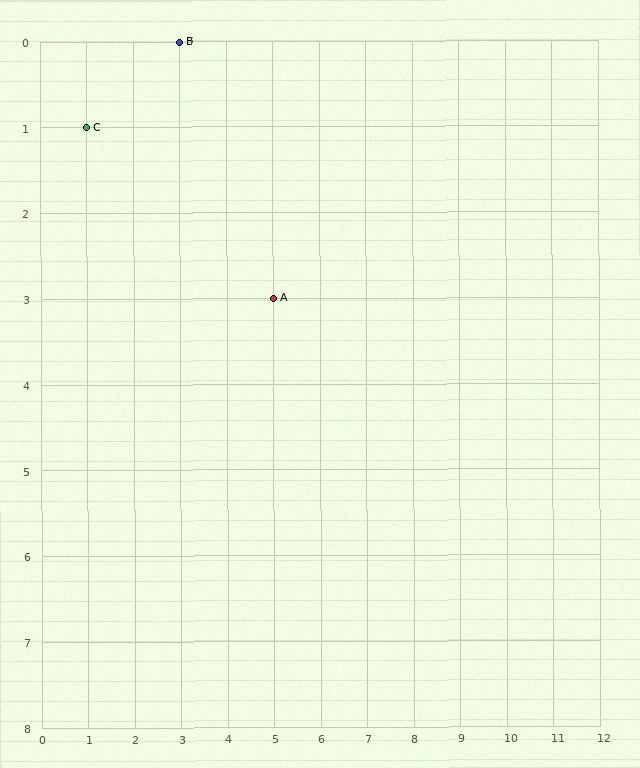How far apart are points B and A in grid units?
Points B and A are 2 columns and 3 rows apart (about 3.6 grid units diagonally).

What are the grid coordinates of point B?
Point B is at grid coordinates (3, 0).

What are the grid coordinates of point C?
Point C is at grid coordinates (1, 1).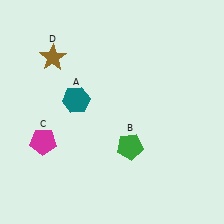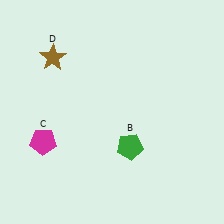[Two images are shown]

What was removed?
The teal hexagon (A) was removed in Image 2.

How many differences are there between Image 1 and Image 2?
There is 1 difference between the two images.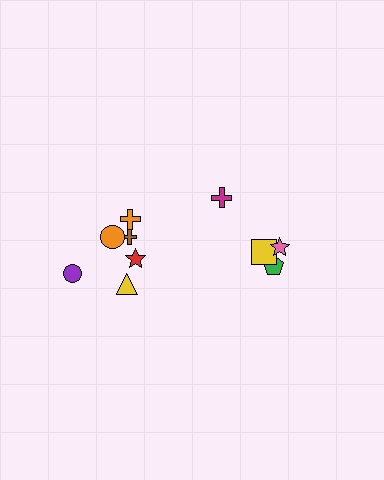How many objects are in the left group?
There are 6 objects.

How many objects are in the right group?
There are 4 objects.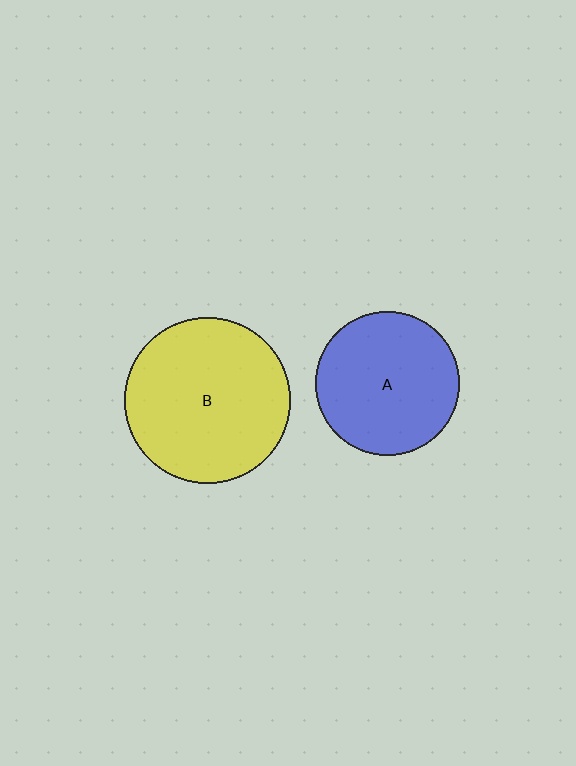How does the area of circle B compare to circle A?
Approximately 1.3 times.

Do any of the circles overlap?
No, none of the circles overlap.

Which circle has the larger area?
Circle B (yellow).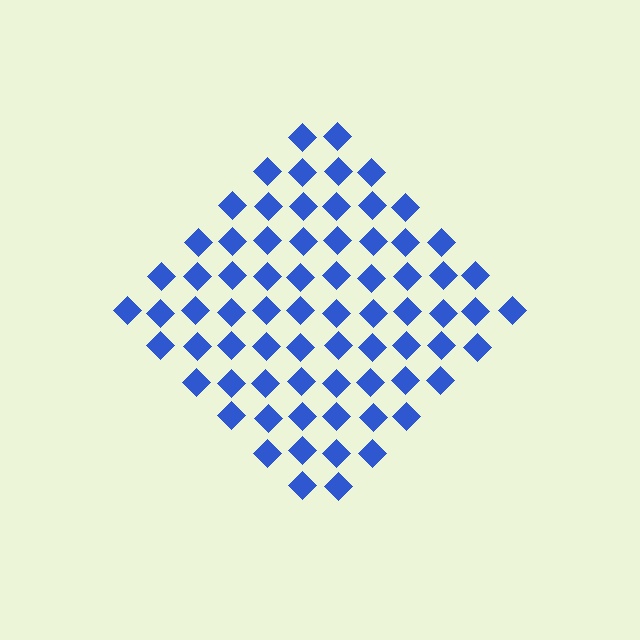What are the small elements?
The small elements are diamonds.